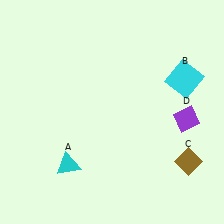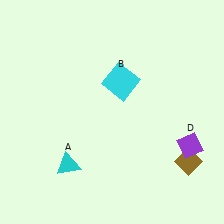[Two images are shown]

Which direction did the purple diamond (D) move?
The purple diamond (D) moved down.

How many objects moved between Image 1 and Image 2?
2 objects moved between the two images.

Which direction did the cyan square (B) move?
The cyan square (B) moved left.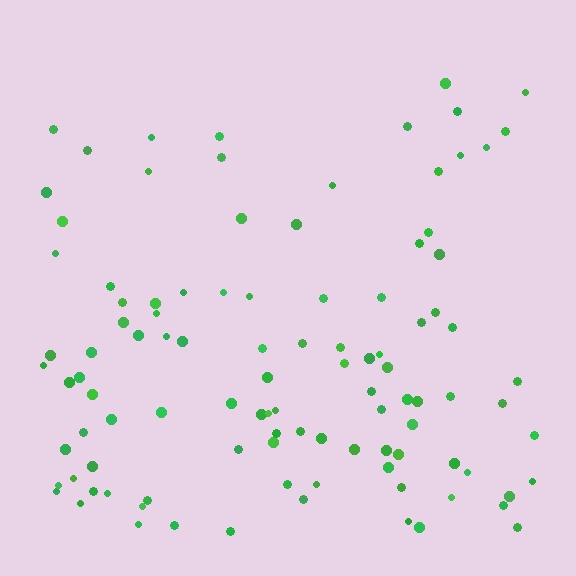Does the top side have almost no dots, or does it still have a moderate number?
Still a moderate number, just noticeably fewer than the bottom.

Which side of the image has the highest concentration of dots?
The bottom.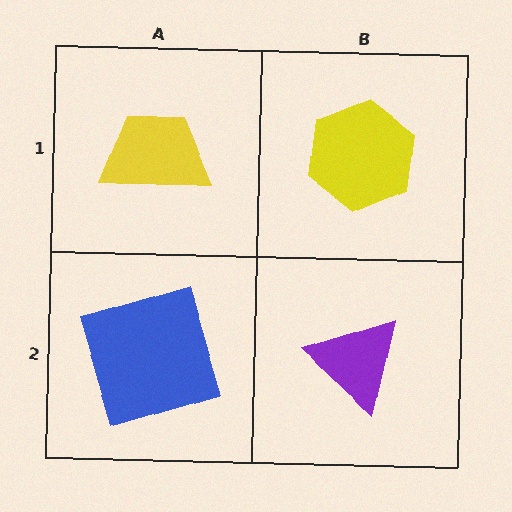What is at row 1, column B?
A yellow hexagon.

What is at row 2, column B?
A purple triangle.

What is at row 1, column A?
A yellow trapezoid.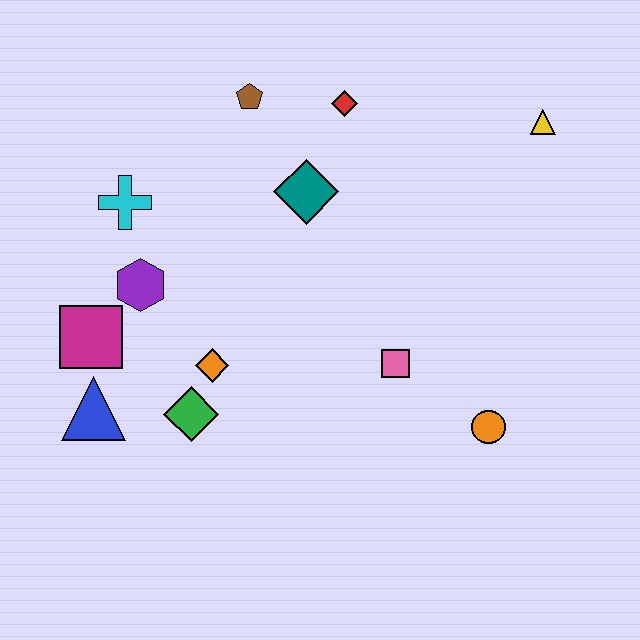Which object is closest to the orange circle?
The pink square is closest to the orange circle.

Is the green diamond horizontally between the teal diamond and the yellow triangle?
No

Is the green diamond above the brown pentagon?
No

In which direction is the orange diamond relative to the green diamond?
The orange diamond is above the green diamond.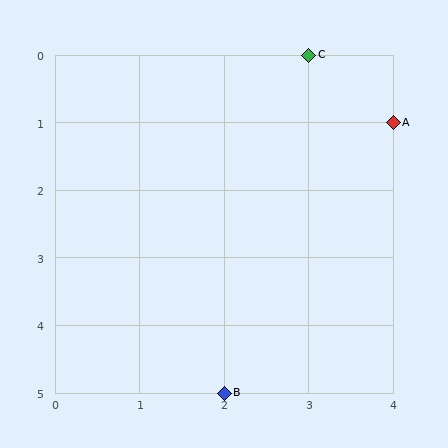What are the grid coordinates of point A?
Point A is at grid coordinates (4, 1).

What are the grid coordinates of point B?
Point B is at grid coordinates (2, 5).